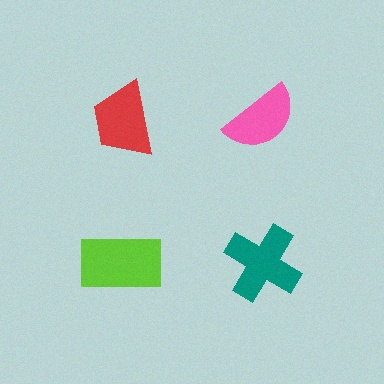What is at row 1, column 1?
A red trapezoid.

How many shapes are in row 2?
2 shapes.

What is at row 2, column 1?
A lime rectangle.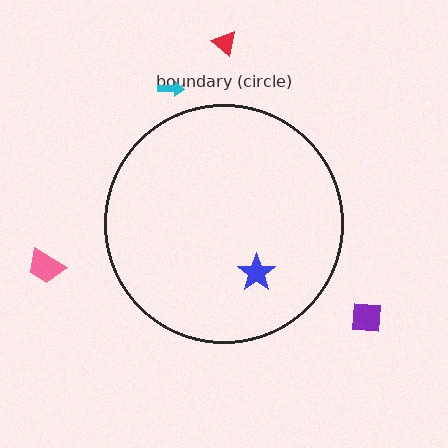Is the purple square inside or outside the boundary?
Outside.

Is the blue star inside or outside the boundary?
Inside.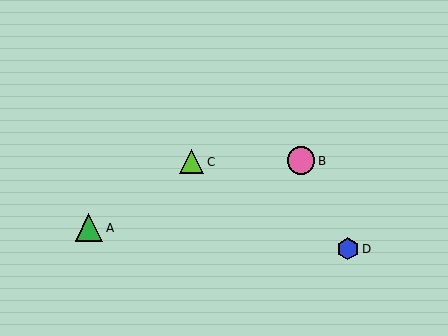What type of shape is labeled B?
Shape B is a pink circle.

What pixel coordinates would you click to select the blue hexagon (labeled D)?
Click at (348, 249) to select the blue hexagon D.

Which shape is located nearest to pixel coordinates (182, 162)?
The lime triangle (labeled C) at (192, 162) is nearest to that location.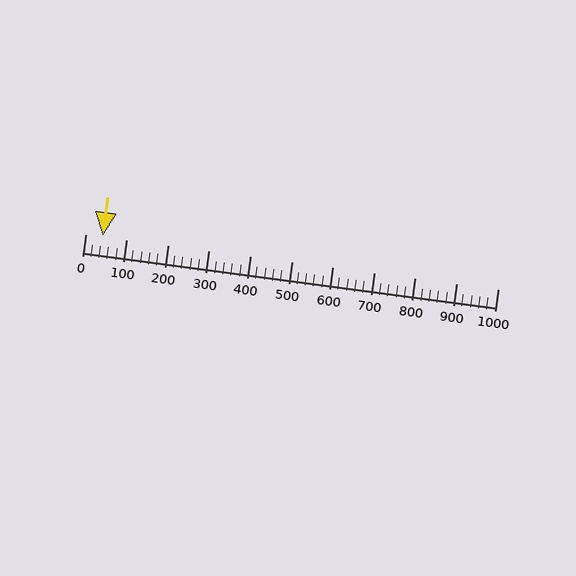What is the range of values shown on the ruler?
The ruler shows values from 0 to 1000.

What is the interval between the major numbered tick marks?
The major tick marks are spaced 100 units apart.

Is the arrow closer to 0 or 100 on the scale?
The arrow is closer to 0.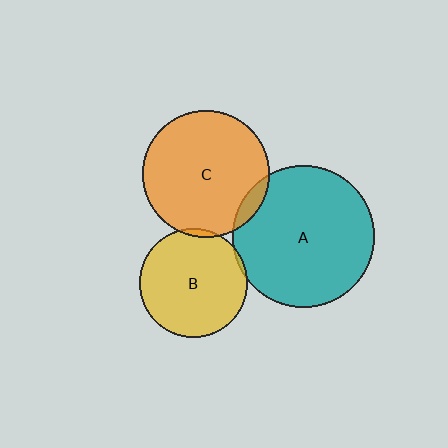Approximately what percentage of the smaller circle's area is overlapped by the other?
Approximately 5%.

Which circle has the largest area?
Circle A (teal).